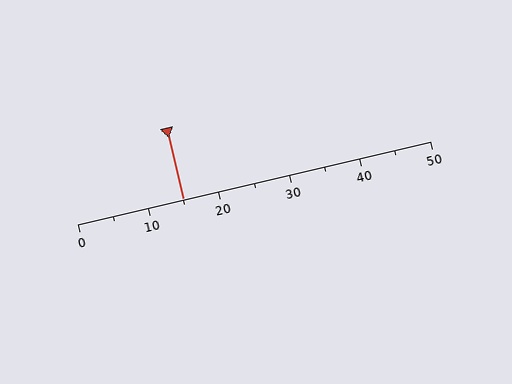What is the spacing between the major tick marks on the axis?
The major ticks are spaced 10 apart.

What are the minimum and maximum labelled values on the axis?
The axis runs from 0 to 50.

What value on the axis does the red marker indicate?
The marker indicates approximately 15.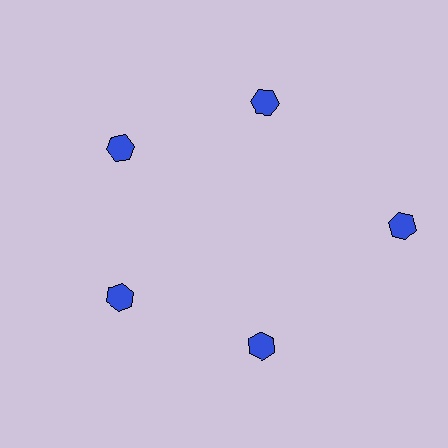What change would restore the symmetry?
The symmetry would be restored by moving it inward, back onto the ring so that all 5 hexagons sit at equal angles and equal distance from the center.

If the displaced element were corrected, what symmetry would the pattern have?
It would have 5-fold rotational symmetry — the pattern would map onto itself every 72 degrees.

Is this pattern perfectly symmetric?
No. The 5 blue hexagons are arranged in a ring, but one element near the 3 o'clock position is pushed outward from the center, breaking the 5-fold rotational symmetry.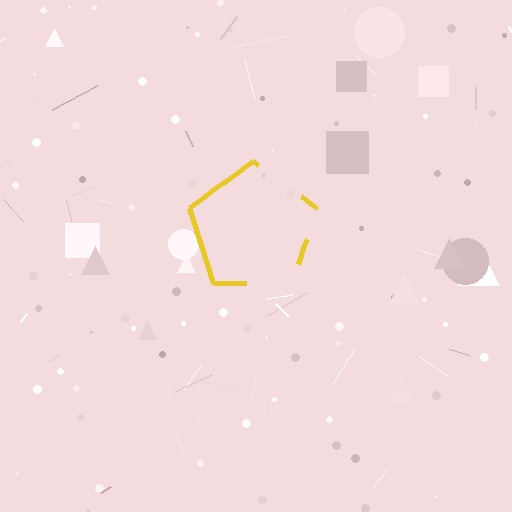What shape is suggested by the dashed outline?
The dashed outline suggests a pentagon.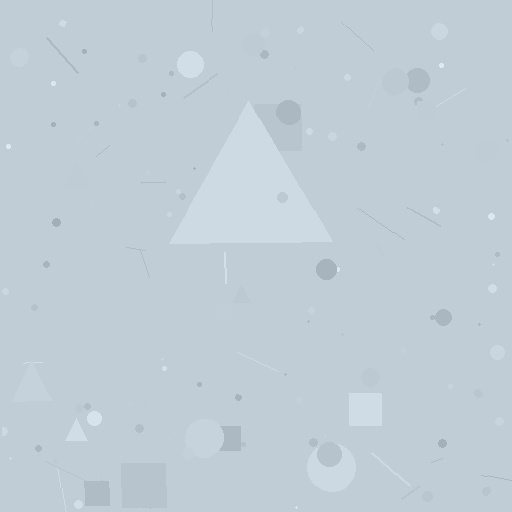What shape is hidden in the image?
A triangle is hidden in the image.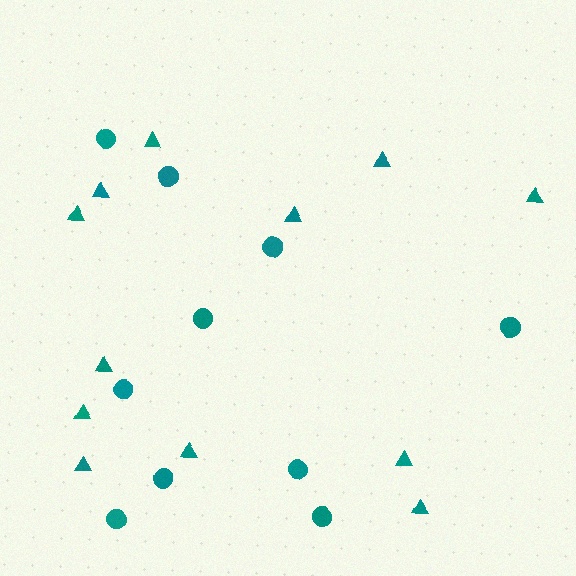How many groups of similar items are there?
There are 2 groups: one group of circles (10) and one group of triangles (12).